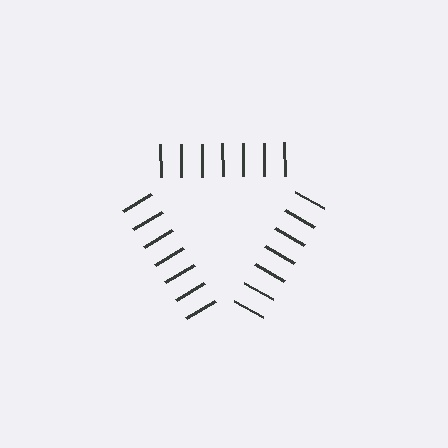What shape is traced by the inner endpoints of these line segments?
An illusory triangle — the line segments terminate on its edges but no continuous stroke is drawn.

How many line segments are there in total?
21 — 7 along each of the 3 edges.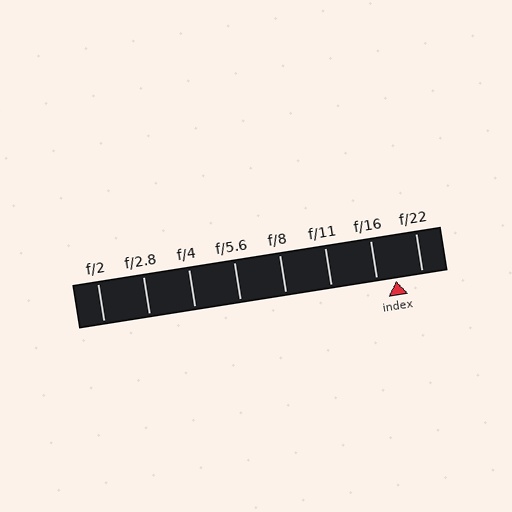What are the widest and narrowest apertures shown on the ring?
The widest aperture shown is f/2 and the narrowest is f/22.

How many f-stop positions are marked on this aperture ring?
There are 8 f-stop positions marked.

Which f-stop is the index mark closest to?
The index mark is closest to f/16.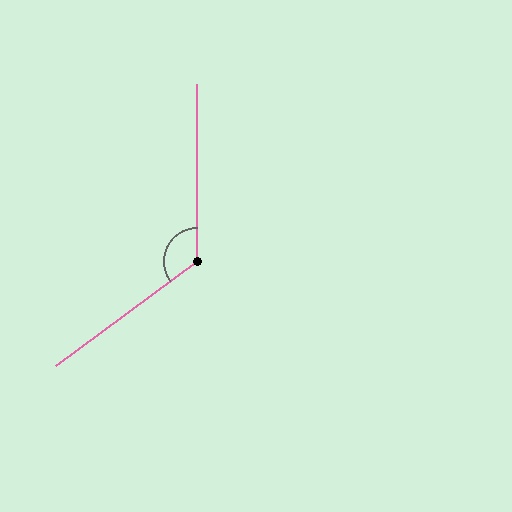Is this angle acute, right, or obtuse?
It is obtuse.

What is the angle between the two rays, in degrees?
Approximately 126 degrees.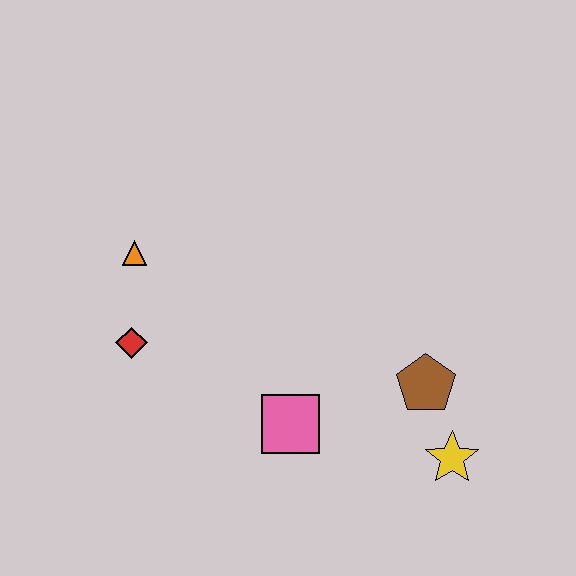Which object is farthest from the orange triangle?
The yellow star is farthest from the orange triangle.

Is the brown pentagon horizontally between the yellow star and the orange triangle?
Yes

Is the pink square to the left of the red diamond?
No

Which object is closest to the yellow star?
The brown pentagon is closest to the yellow star.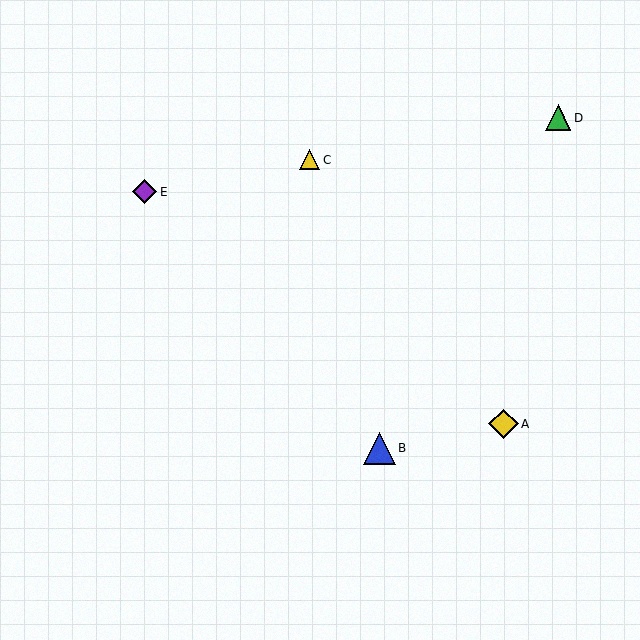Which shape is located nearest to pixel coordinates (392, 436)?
The blue triangle (labeled B) at (379, 448) is nearest to that location.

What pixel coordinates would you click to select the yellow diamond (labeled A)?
Click at (504, 424) to select the yellow diamond A.